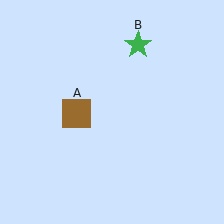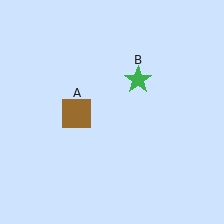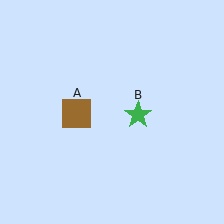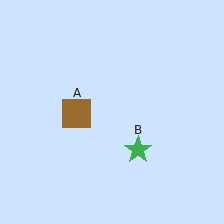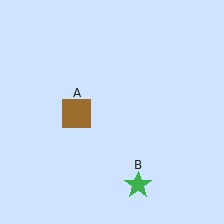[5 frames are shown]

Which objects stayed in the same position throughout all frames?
Brown square (object A) remained stationary.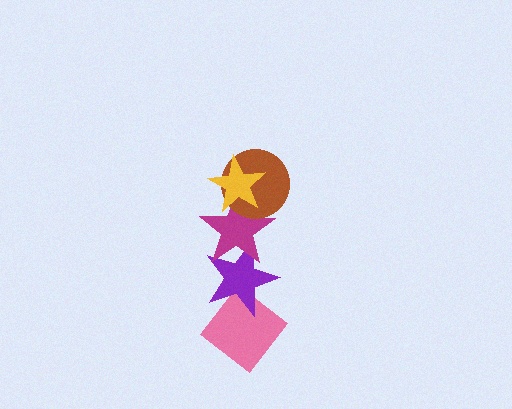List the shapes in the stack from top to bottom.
From top to bottom: the yellow star, the brown circle, the magenta star, the purple star, the pink diamond.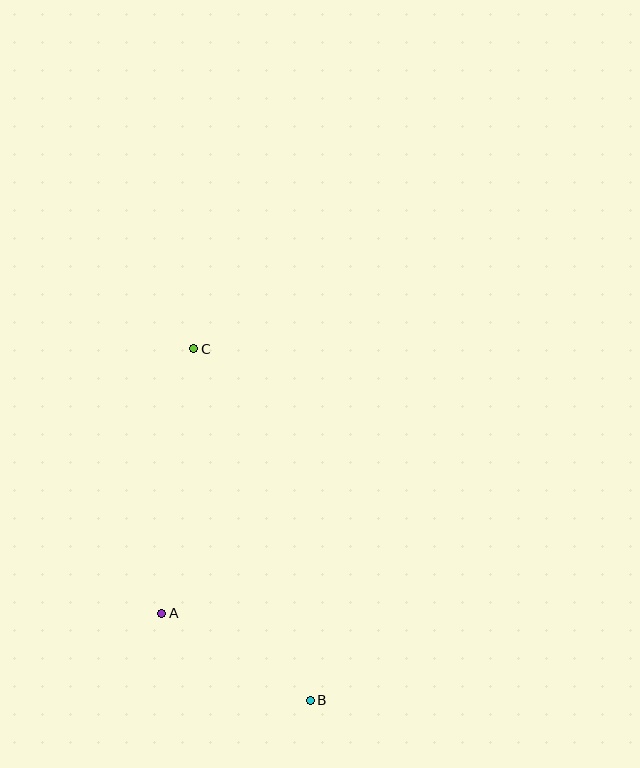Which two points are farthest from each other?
Points B and C are farthest from each other.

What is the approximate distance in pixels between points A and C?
The distance between A and C is approximately 267 pixels.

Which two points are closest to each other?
Points A and B are closest to each other.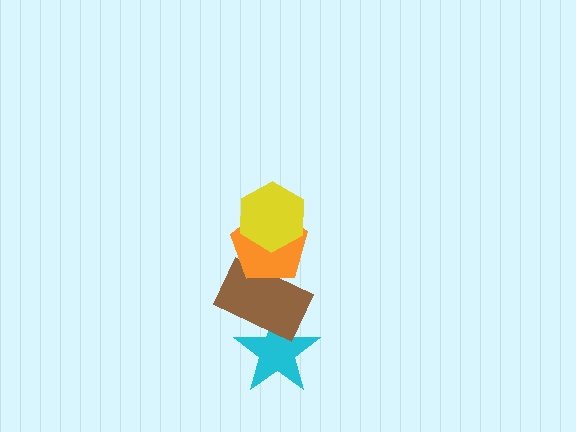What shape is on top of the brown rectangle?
The orange pentagon is on top of the brown rectangle.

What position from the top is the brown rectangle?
The brown rectangle is 3rd from the top.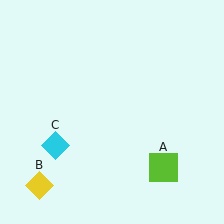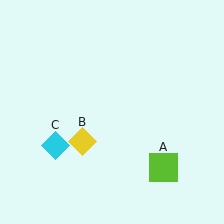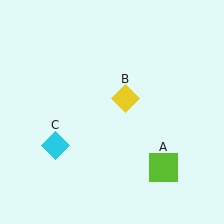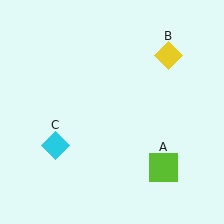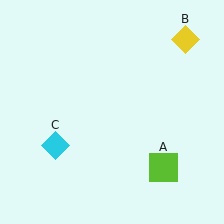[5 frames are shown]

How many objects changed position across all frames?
1 object changed position: yellow diamond (object B).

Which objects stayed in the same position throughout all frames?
Lime square (object A) and cyan diamond (object C) remained stationary.